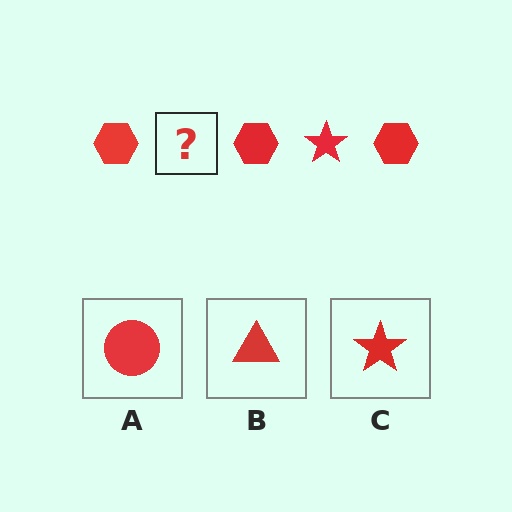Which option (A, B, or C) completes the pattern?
C.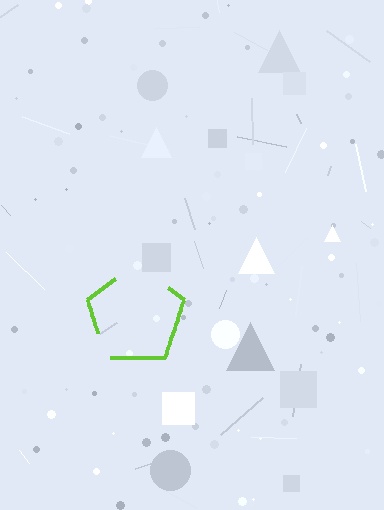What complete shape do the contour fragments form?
The contour fragments form a pentagon.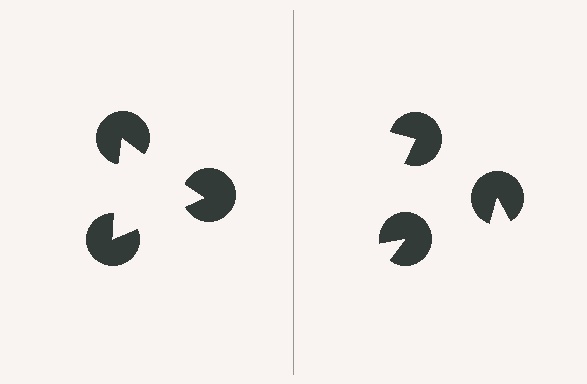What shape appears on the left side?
An illusory triangle.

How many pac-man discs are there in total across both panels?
6 — 3 on each side.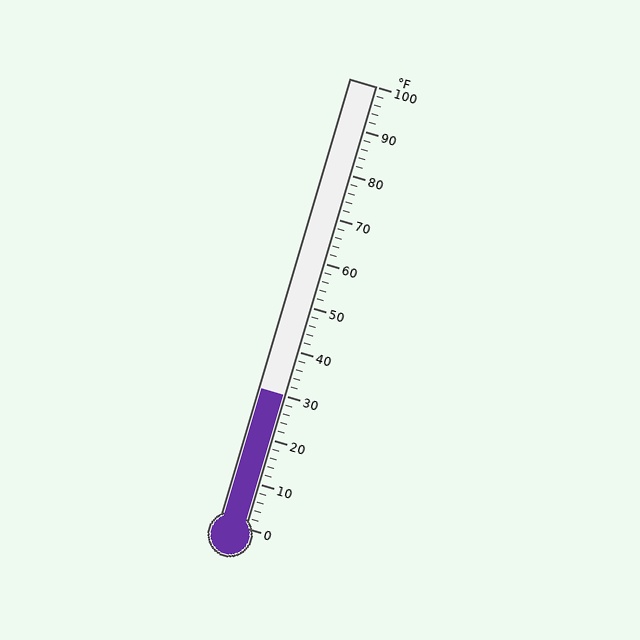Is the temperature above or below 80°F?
The temperature is below 80°F.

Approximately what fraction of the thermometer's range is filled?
The thermometer is filled to approximately 30% of its range.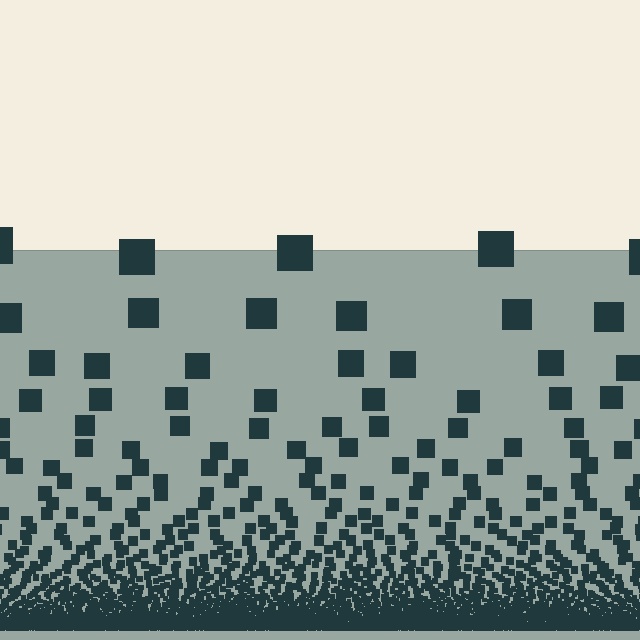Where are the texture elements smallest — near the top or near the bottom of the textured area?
Near the bottom.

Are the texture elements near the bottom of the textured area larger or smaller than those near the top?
Smaller. The gradient is inverted — elements near the bottom are smaller and denser.